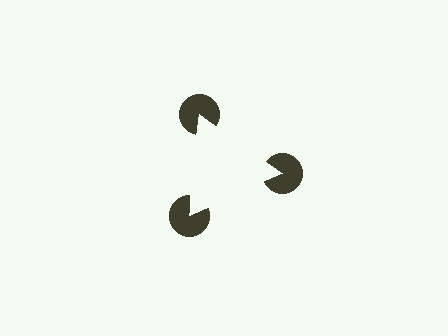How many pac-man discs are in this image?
There are 3 — one at each vertex of the illusory triangle.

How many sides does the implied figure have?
3 sides.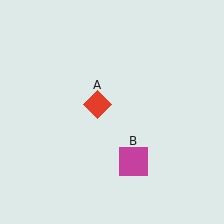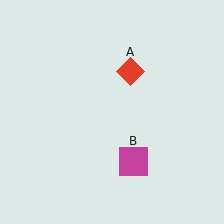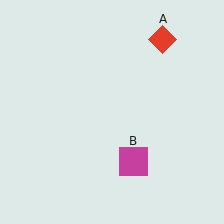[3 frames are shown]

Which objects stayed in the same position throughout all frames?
Magenta square (object B) remained stationary.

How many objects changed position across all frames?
1 object changed position: red diamond (object A).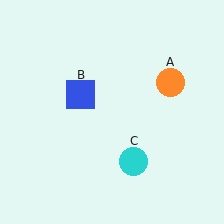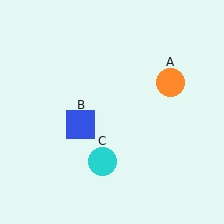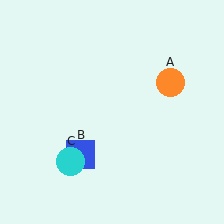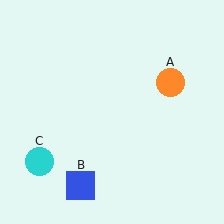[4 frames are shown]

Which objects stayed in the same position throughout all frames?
Orange circle (object A) remained stationary.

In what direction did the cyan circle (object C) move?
The cyan circle (object C) moved left.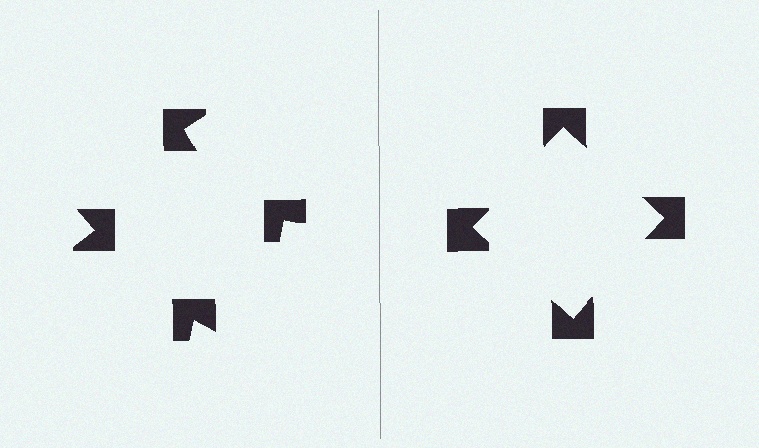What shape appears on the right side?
An illusory square.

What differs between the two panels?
The notched squares are positioned identically on both sides; only the wedge orientations differ. On the right they align to a square; on the left they are misaligned.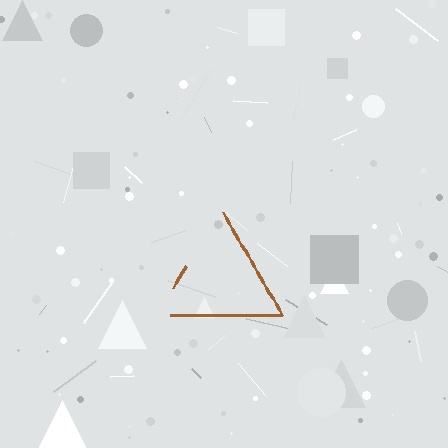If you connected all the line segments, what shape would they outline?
They would outline a triangle.